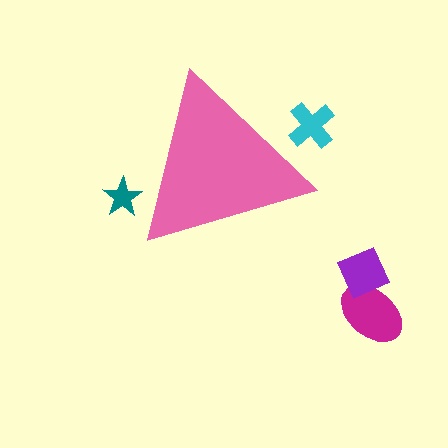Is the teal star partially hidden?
Yes, the teal star is partially hidden behind the pink triangle.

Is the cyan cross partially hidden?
Yes, the cyan cross is partially hidden behind the pink triangle.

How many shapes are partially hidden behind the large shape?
2 shapes are partially hidden.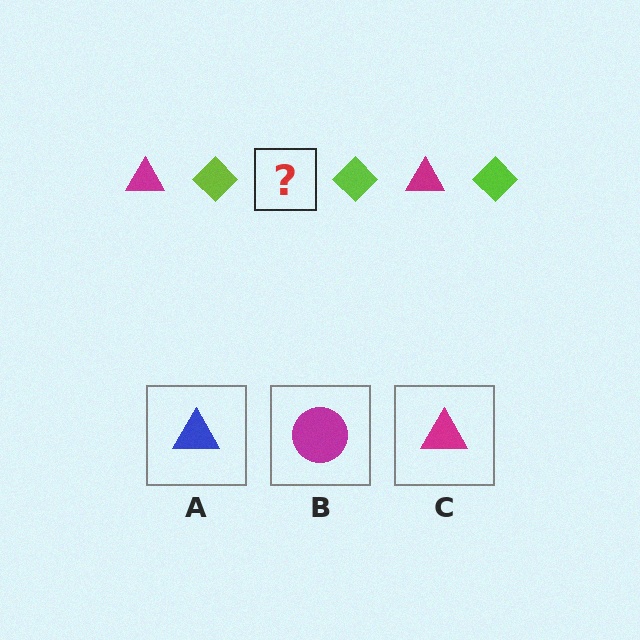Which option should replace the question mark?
Option C.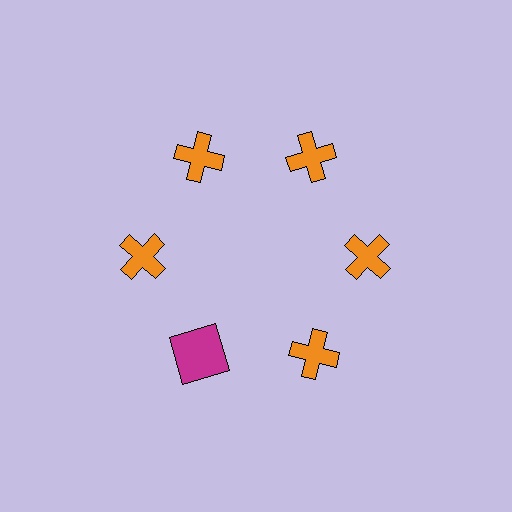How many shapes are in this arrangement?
There are 6 shapes arranged in a ring pattern.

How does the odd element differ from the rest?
It differs in both color (magenta instead of orange) and shape (square instead of cross).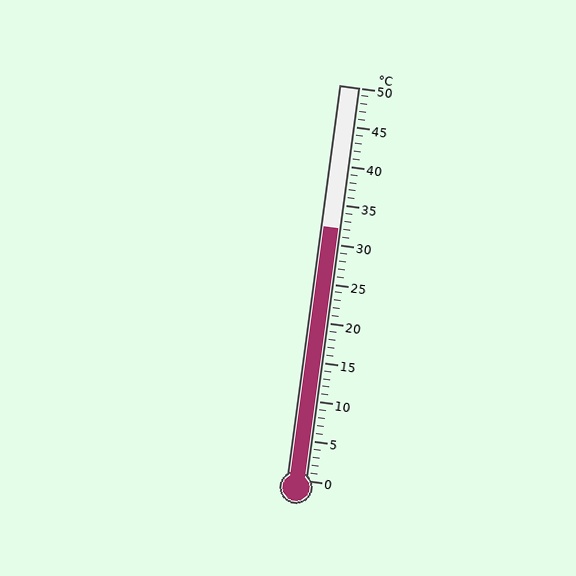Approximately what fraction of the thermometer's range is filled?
The thermometer is filled to approximately 65% of its range.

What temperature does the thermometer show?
The thermometer shows approximately 32°C.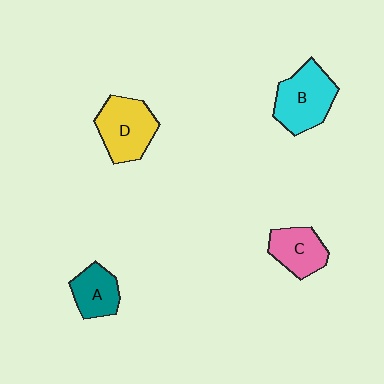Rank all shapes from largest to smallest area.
From largest to smallest: B (cyan), D (yellow), C (pink), A (teal).